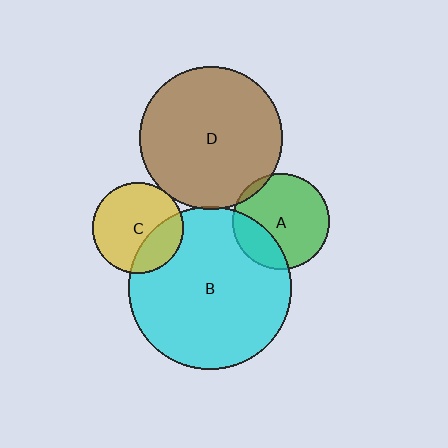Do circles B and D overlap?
Yes.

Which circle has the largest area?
Circle B (cyan).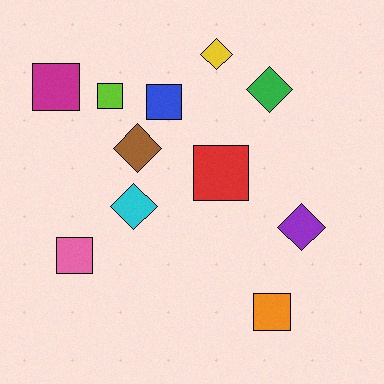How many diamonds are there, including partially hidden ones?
There are 5 diamonds.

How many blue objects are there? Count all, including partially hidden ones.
There is 1 blue object.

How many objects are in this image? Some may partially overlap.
There are 11 objects.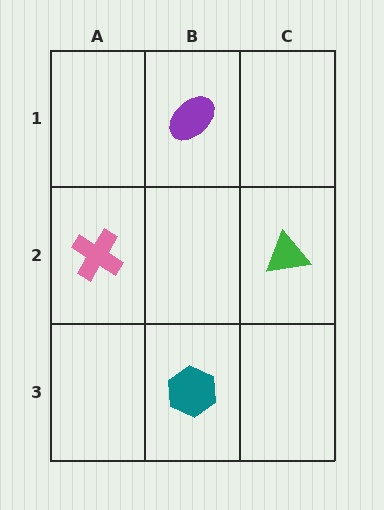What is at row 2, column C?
A green triangle.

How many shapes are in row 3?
1 shape.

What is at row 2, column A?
A pink cross.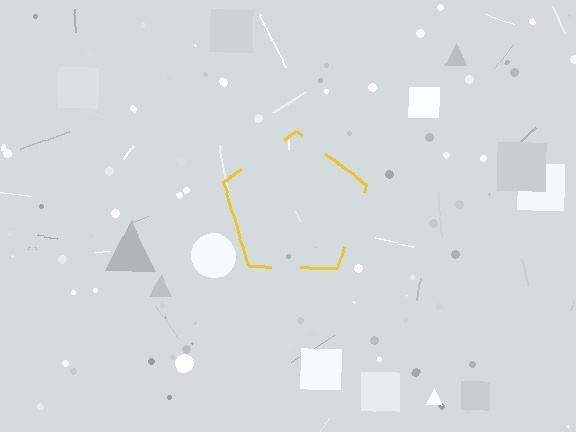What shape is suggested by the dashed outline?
The dashed outline suggests a pentagon.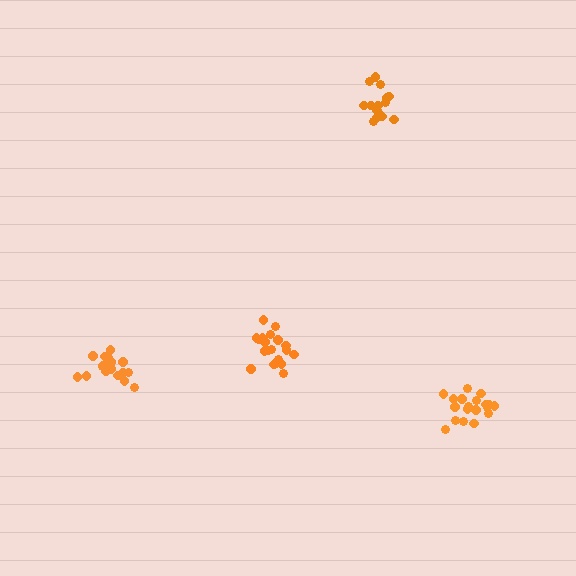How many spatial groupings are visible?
There are 4 spatial groupings.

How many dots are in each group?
Group 1: 15 dots, Group 2: 19 dots, Group 3: 21 dots, Group 4: 20 dots (75 total).